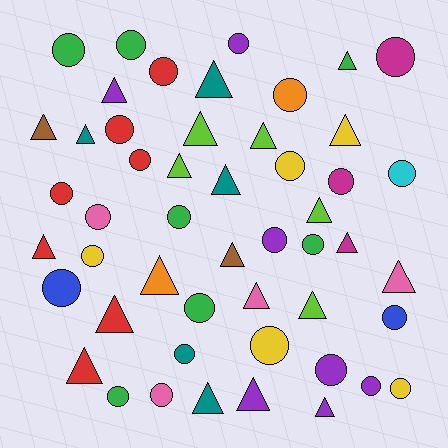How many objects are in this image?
There are 50 objects.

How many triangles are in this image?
There are 23 triangles.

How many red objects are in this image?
There are 7 red objects.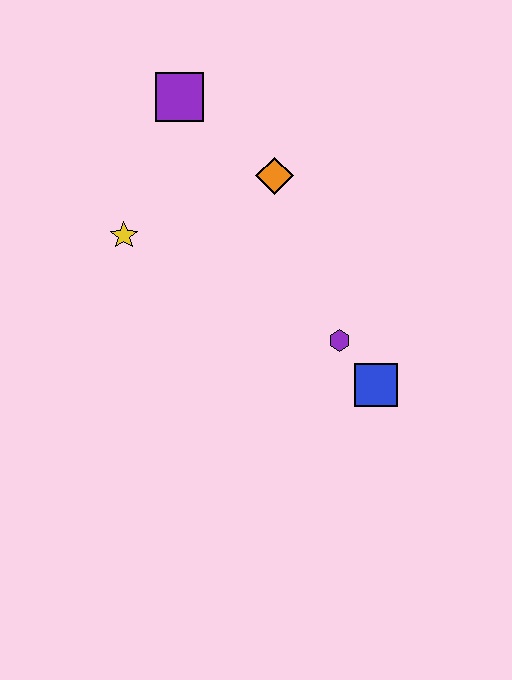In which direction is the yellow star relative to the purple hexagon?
The yellow star is to the left of the purple hexagon.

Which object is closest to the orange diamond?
The purple square is closest to the orange diamond.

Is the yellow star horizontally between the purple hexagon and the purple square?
No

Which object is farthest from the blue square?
The purple square is farthest from the blue square.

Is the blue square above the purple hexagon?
No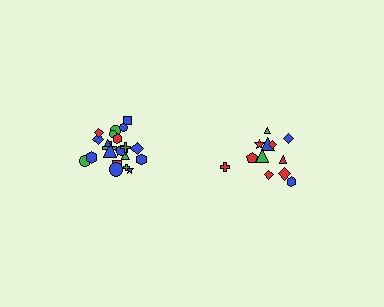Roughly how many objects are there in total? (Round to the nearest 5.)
Roughly 35 objects in total.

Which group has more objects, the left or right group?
The left group.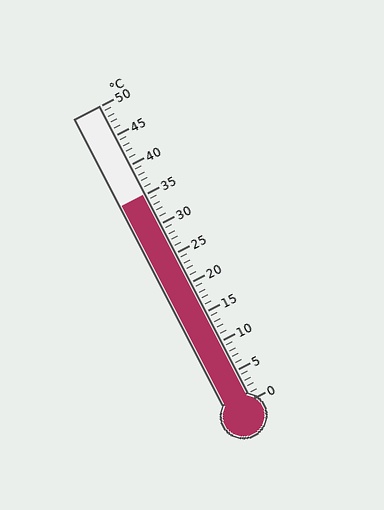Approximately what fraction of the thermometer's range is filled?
The thermometer is filled to approximately 70% of its range.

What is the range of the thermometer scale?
The thermometer scale ranges from 0°C to 50°C.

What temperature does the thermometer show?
The thermometer shows approximately 35°C.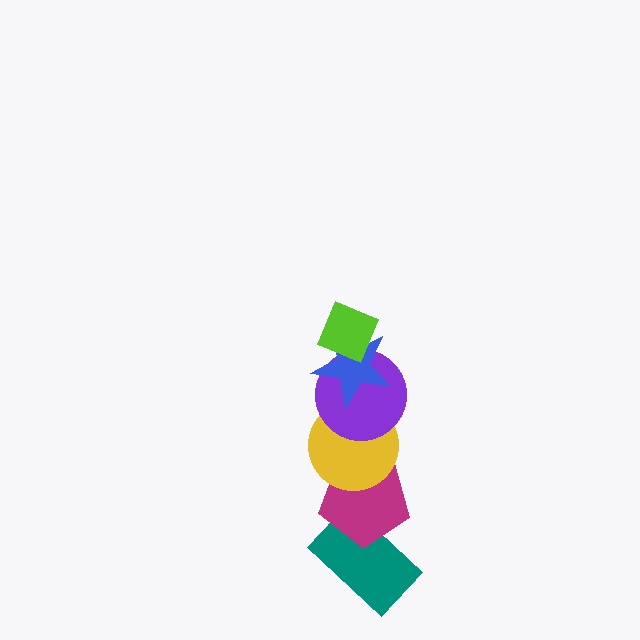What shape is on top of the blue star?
The lime diamond is on top of the blue star.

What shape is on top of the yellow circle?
The purple circle is on top of the yellow circle.